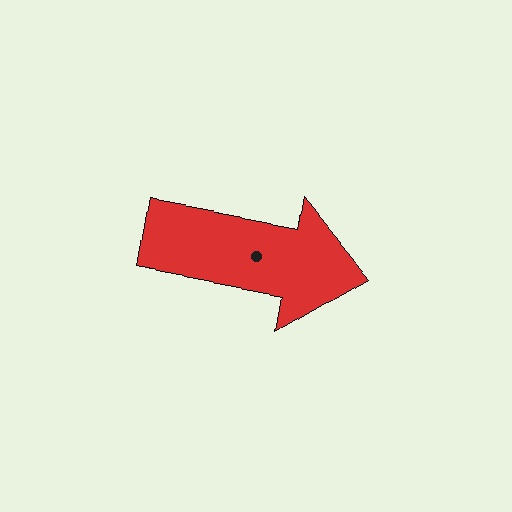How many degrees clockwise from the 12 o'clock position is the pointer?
Approximately 100 degrees.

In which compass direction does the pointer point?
East.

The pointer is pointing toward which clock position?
Roughly 3 o'clock.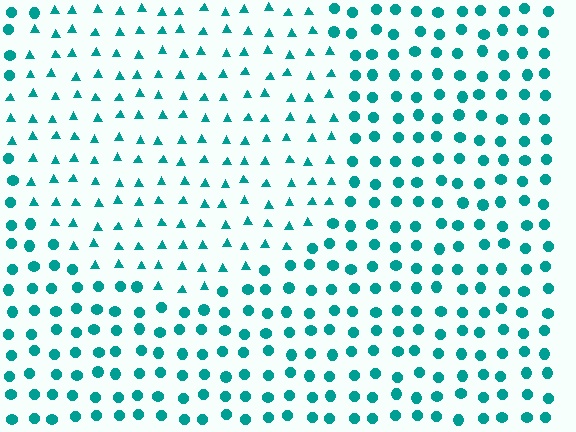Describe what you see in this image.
The image is filled with small teal elements arranged in a uniform grid. A circle-shaped region contains triangles, while the surrounding area contains circles. The boundary is defined purely by the change in element shape.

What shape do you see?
I see a circle.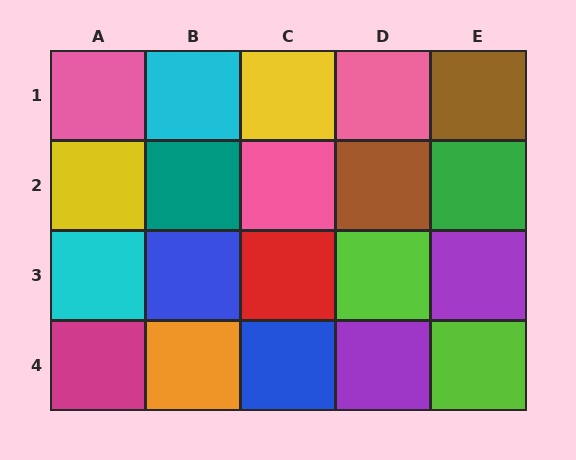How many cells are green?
1 cell is green.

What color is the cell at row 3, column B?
Blue.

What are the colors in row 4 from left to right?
Magenta, orange, blue, purple, lime.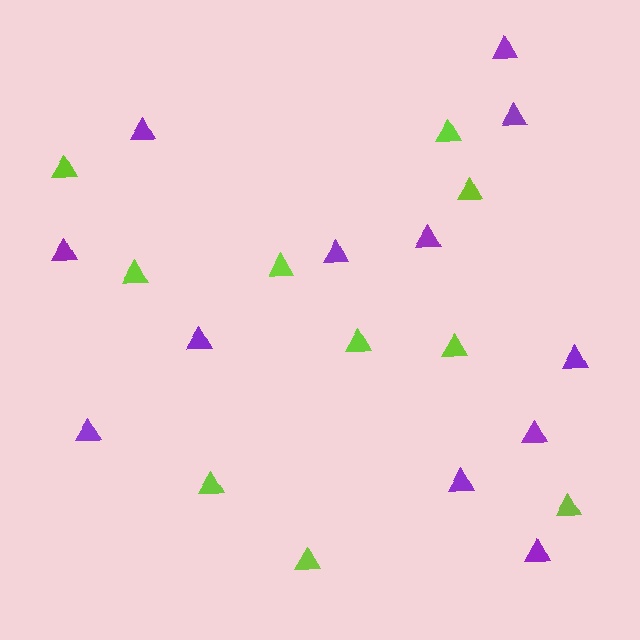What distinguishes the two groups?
There are 2 groups: one group of purple triangles (12) and one group of lime triangles (10).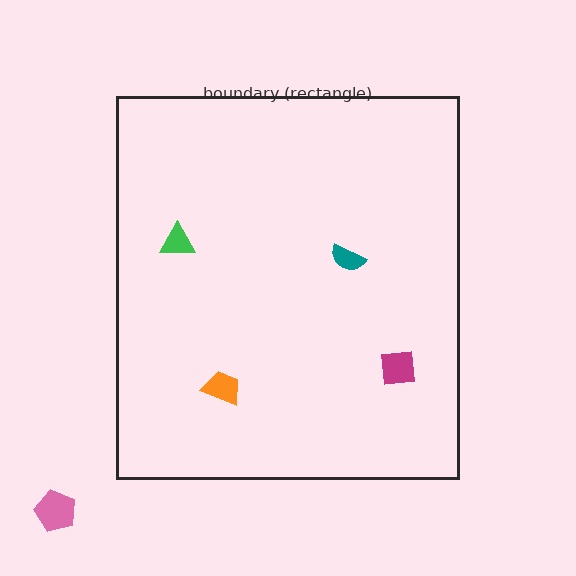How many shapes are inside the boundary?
4 inside, 1 outside.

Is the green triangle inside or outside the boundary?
Inside.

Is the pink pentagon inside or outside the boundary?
Outside.